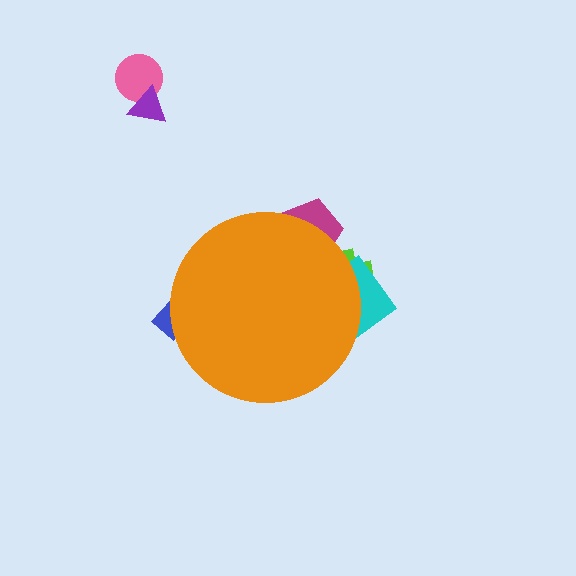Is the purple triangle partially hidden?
No, the purple triangle is fully visible.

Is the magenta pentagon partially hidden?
Yes, the magenta pentagon is partially hidden behind the orange circle.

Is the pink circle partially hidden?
No, the pink circle is fully visible.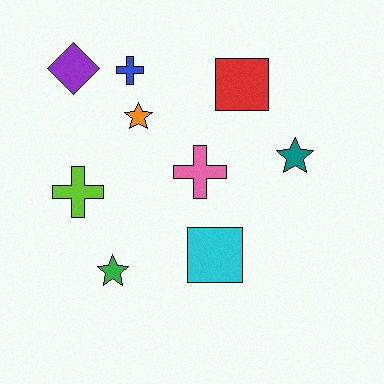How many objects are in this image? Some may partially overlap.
There are 9 objects.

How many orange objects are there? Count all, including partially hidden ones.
There is 1 orange object.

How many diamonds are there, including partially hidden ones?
There is 1 diamond.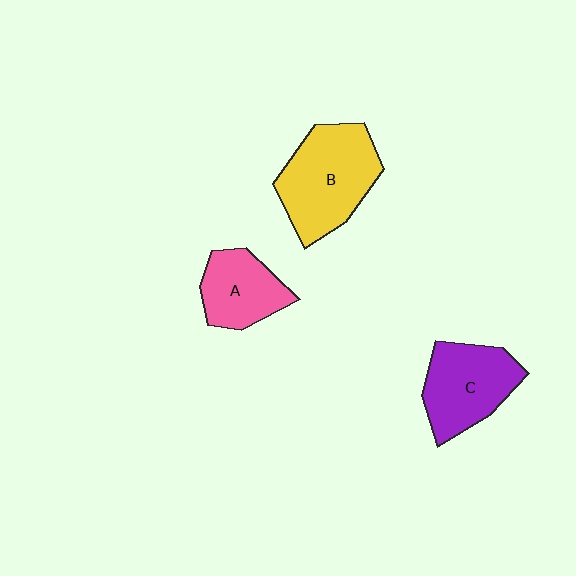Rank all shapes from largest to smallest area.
From largest to smallest: B (yellow), C (purple), A (pink).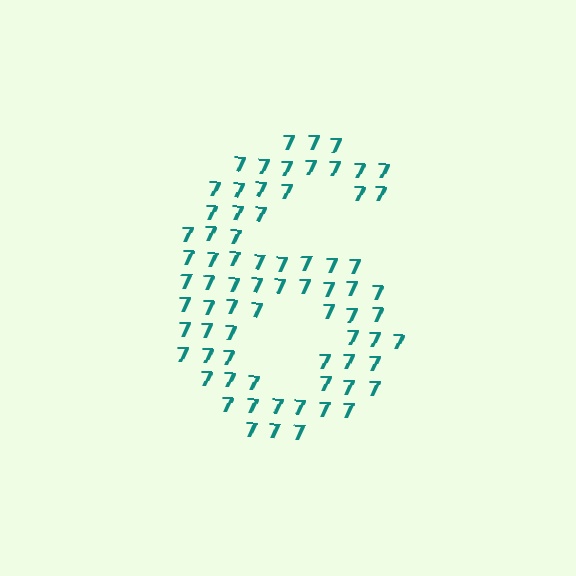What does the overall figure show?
The overall figure shows the digit 6.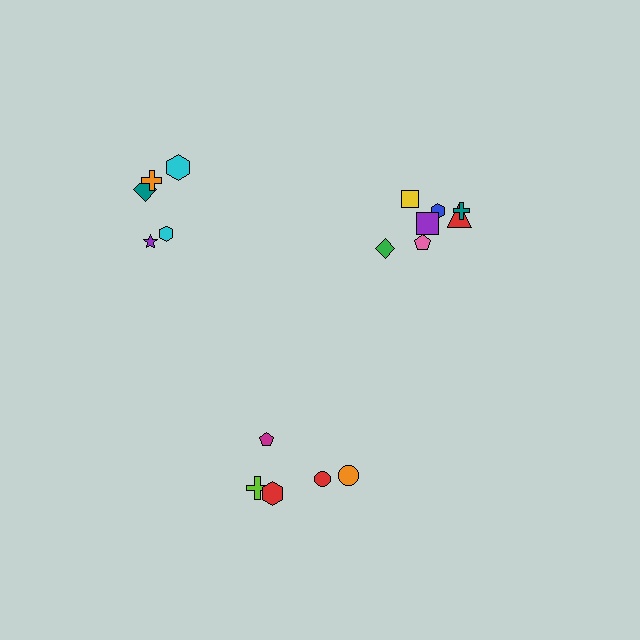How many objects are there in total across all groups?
There are 17 objects.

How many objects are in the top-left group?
There are 5 objects.